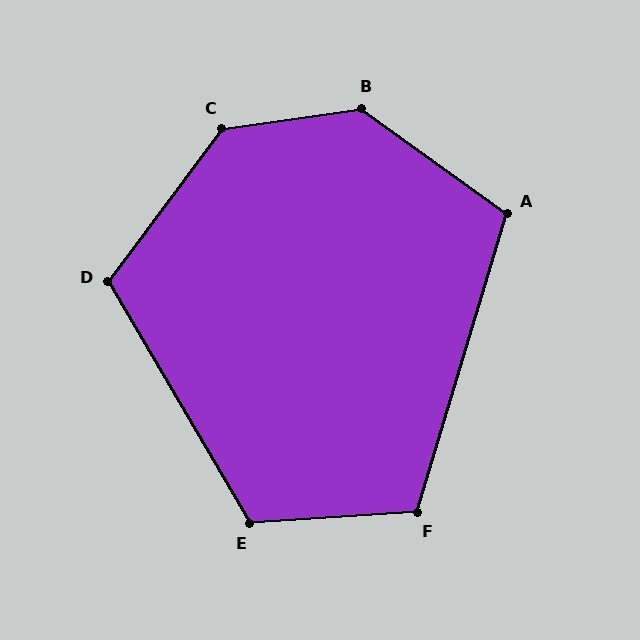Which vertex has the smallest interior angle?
A, at approximately 109 degrees.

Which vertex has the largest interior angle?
B, at approximately 136 degrees.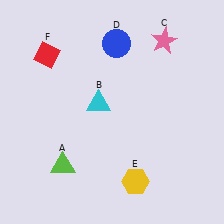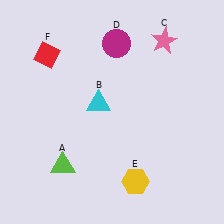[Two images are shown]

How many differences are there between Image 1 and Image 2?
There is 1 difference between the two images.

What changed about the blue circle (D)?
In Image 1, D is blue. In Image 2, it changed to magenta.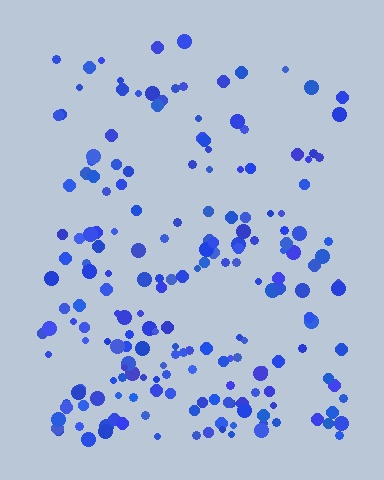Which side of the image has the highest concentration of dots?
The bottom.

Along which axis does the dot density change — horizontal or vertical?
Vertical.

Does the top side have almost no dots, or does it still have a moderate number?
Still a moderate number, just noticeably fewer than the bottom.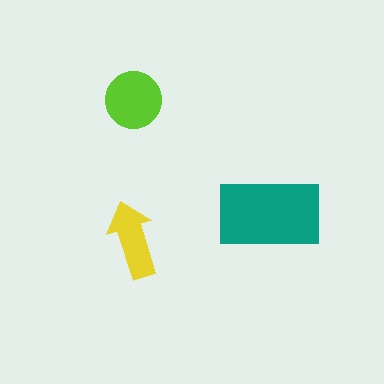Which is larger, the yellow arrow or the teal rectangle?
The teal rectangle.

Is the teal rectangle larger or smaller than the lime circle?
Larger.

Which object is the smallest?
The yellow arrow.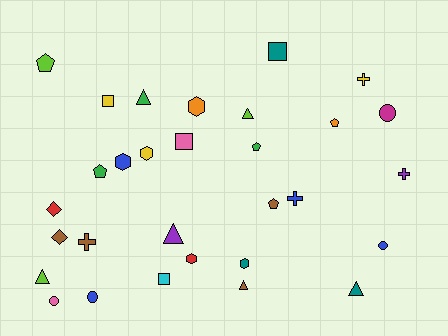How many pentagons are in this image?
There are 5 pentagons.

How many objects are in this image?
There are 30 objects.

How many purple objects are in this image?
There are 2 purple objects.